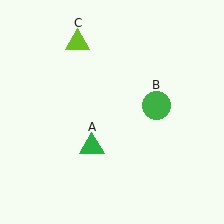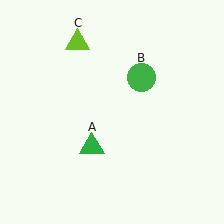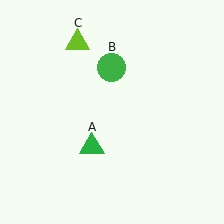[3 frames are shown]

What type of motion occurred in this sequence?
The green circle (object B) rotated counterclockwise around the center of the scene.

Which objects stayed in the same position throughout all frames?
Green triangle (object A) and lime triangle (object C) remained stationary.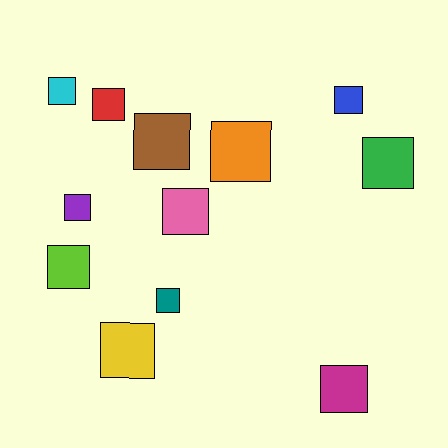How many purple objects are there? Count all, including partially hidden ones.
There is 1 purple object.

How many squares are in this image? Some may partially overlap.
There are 12 squares.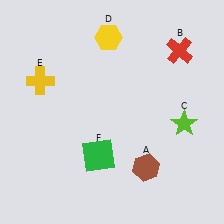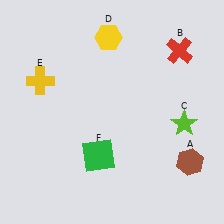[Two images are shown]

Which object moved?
The brown hexagon (A) moved right.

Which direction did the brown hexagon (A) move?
The brown hexagon (A) moved right.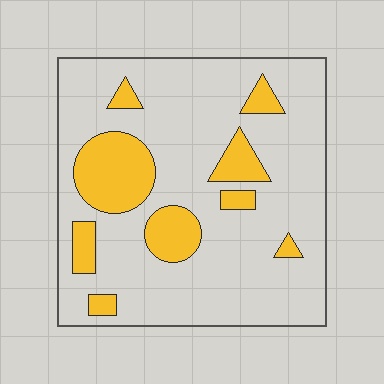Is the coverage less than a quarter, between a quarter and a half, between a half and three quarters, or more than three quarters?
Less than a quarter.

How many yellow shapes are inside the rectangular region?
9.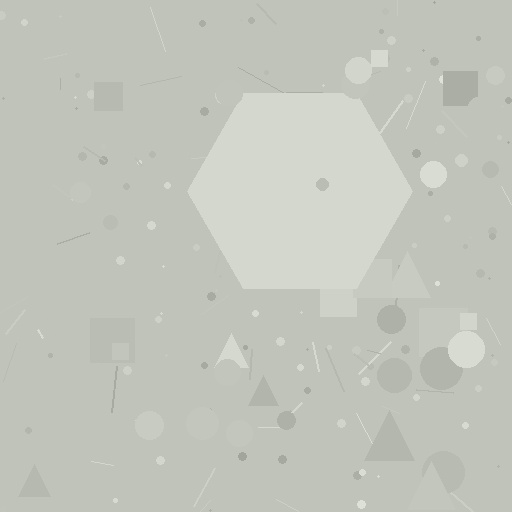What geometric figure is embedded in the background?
A hexagon is embedded in the background.